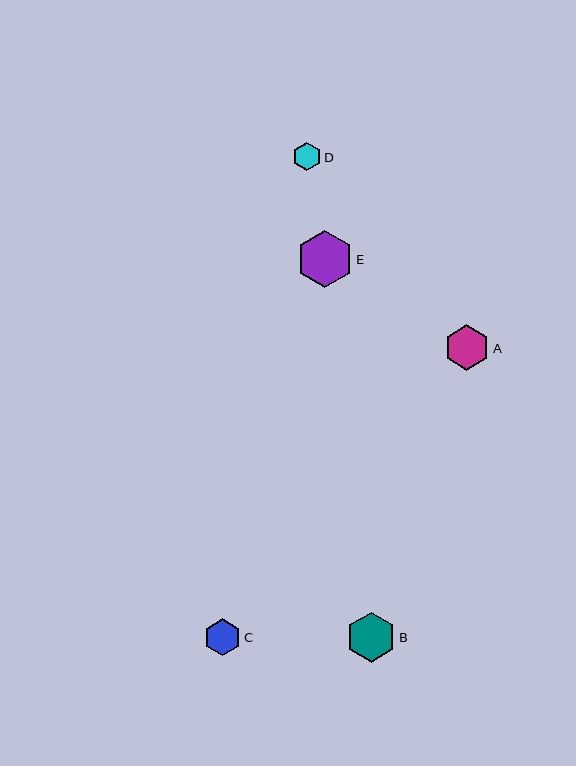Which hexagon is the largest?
Hexagon E is the largest with a size of approximately 56 pixels.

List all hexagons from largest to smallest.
From largest to smallest: E, B, A, C, D.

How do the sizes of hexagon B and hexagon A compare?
Hexagon B and hexagon A are approximately the same size.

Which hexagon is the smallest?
Hexagon D is the smallest with a size of approximately 28 pixels.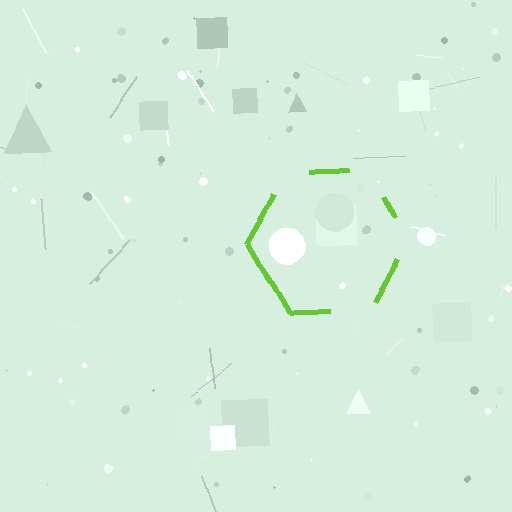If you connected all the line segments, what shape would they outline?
They would outline a hexagon.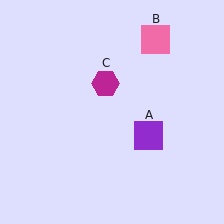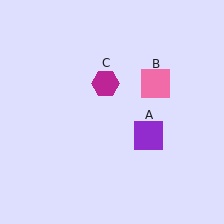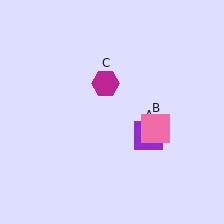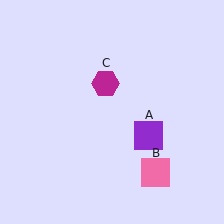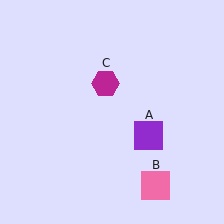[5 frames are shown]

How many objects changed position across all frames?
1 object changed position: pink square (object B).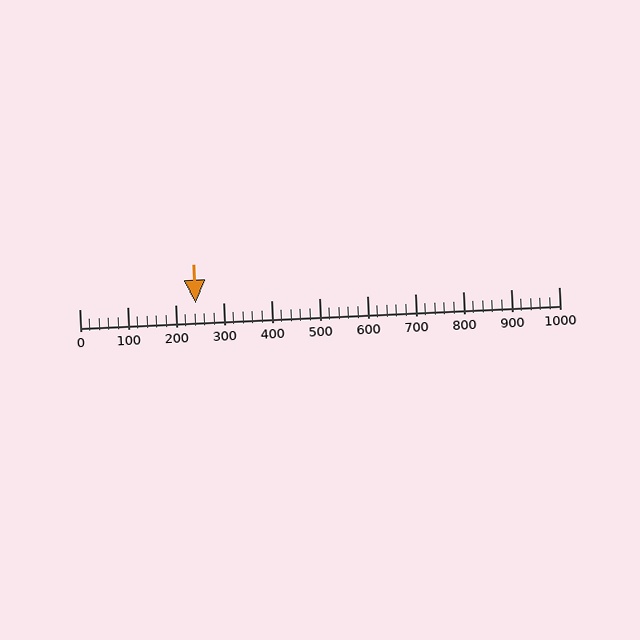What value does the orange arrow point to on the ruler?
The orange arrow points to approximately 243.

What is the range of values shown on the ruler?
The ruler shows values from 0 to 1000.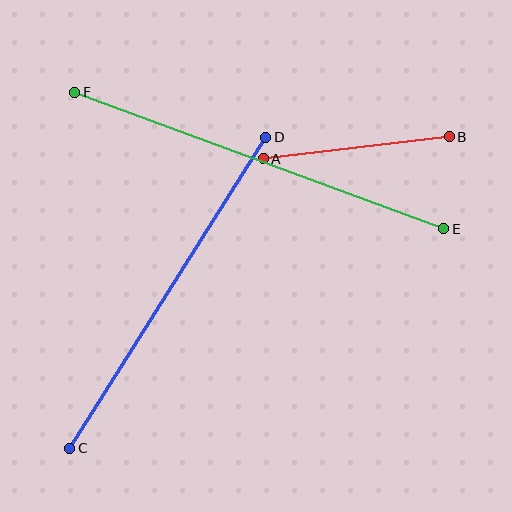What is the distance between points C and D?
The distance is approximately 367 pixels.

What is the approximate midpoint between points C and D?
The midpoint is at approximately (168, 293) pixels.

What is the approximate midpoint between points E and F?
The midpoint is at approximately (259, 161) pixels.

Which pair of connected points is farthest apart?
Points E and F are farthest apart.